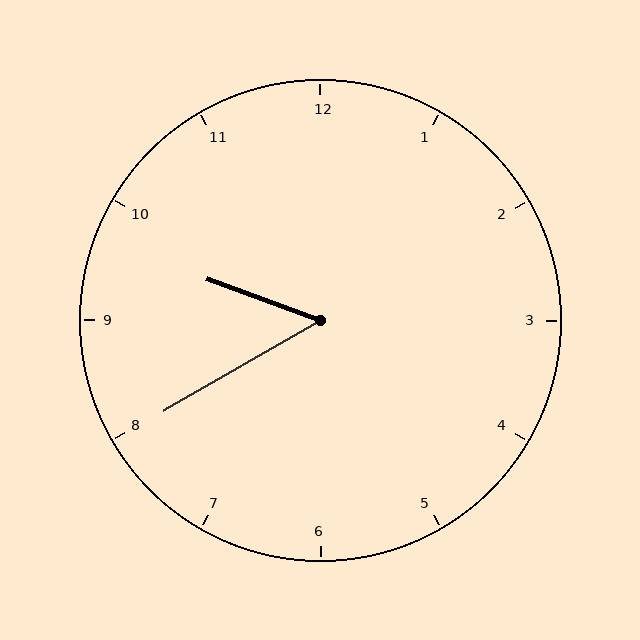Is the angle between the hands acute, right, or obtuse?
It is acute.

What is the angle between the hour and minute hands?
Approximately 50 degrees.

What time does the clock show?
9:40.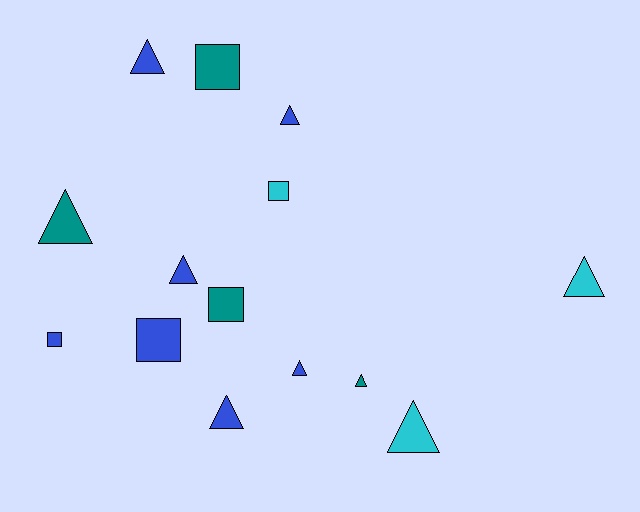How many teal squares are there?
There are 2 teal squares.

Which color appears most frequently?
Blue, with 7 objects.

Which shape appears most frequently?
Triangle, with 9 objects.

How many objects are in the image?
There are 14 objects.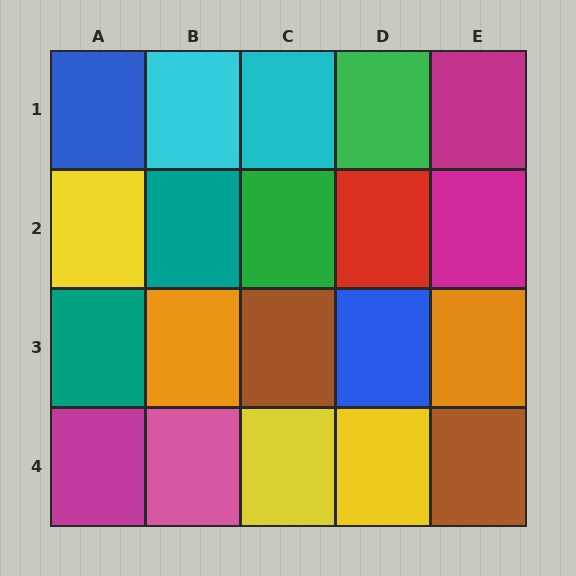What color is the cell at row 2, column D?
Red.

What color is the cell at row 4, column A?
Magenta.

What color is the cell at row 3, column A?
Teal.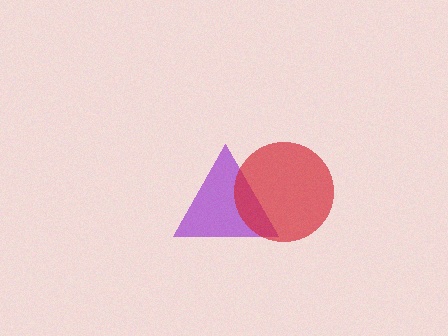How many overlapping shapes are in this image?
There are 2 overlapping shapes in the image.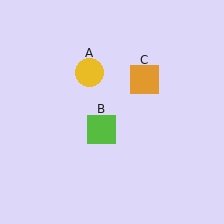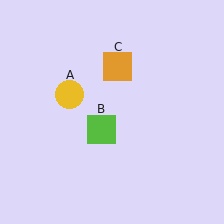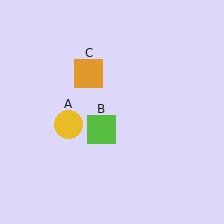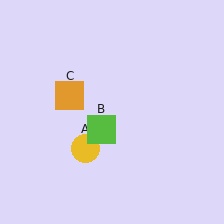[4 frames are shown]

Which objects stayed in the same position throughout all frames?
Lime square (object B) remained stationary.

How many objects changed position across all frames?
2 objects changed position: yellow circle (object A), orange square (object C).